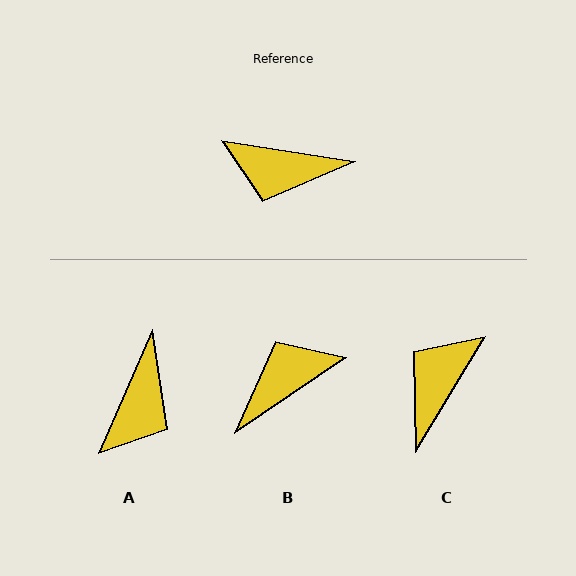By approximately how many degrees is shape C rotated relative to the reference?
Approximately 112 degrees clockwise.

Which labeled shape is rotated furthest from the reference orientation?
B, about 137 degrees away.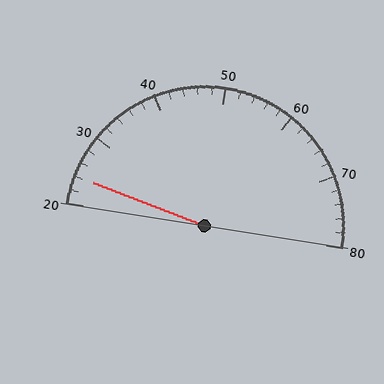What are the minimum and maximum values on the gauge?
The gauge ranges from 20 to 80.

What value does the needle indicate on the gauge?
The needle indicates approximately 24.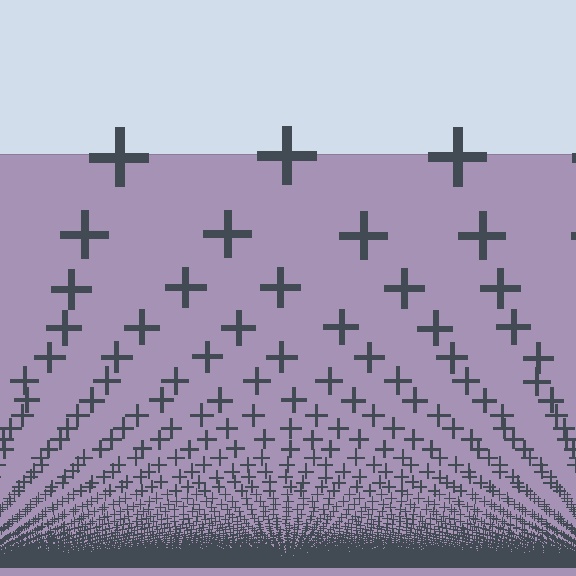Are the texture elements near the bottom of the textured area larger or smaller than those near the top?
Smaller. The gradient is inverted — elements near the bottom are smaller and denser.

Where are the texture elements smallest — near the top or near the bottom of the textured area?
Near the bottom.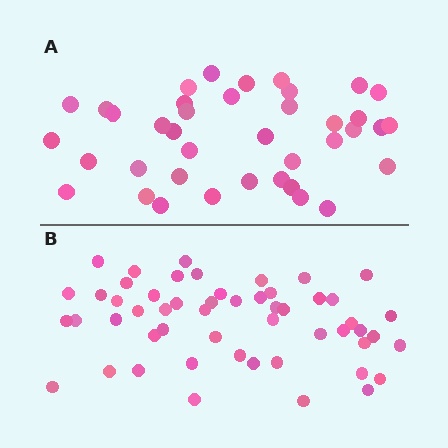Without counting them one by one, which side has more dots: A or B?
Region B (the bottom region) has more dots.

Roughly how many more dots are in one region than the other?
Region B has approximately 15 more dots than region A.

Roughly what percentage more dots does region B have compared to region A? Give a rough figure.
About 35% more.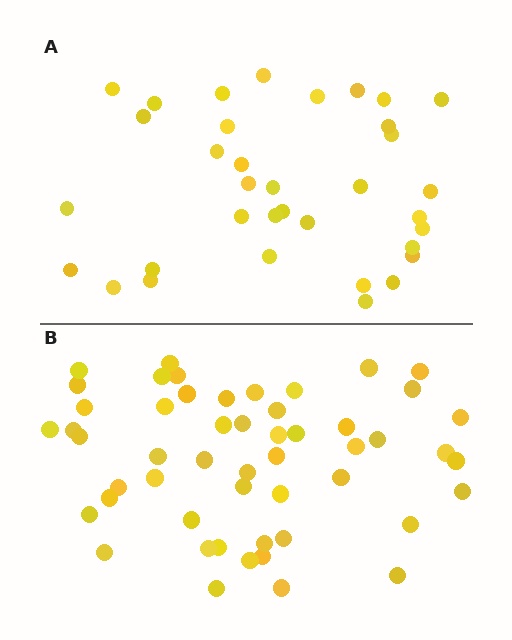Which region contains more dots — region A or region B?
Region B (the bottom region) has more dots.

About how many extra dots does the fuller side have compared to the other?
Region B has approximately 15 more dots than region A.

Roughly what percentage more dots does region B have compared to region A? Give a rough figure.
About 50% more.